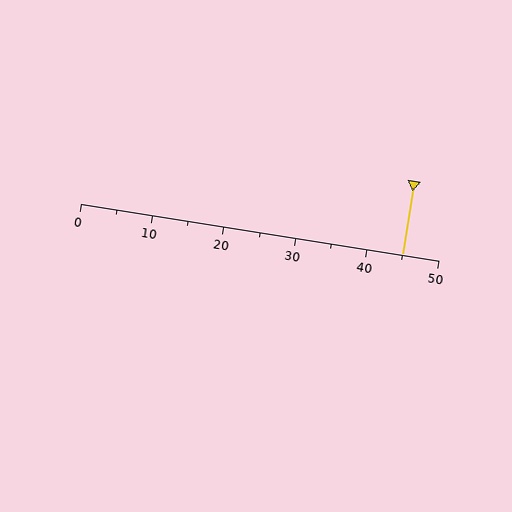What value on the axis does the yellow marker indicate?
The marker indicates approximately 45.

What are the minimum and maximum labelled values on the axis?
The axis runs from 0 to 50.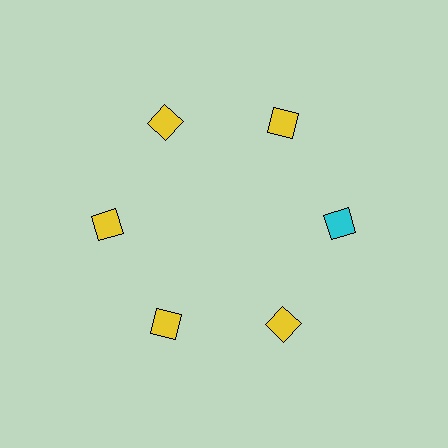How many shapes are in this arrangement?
There are 6 shapes arranged in a ring pattern.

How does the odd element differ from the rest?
It has a different color: cyan instead of yellow.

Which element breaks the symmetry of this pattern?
The cyan square at roughly the 3 o'clock position breaks the symmetry. All other shapes are yellow squares.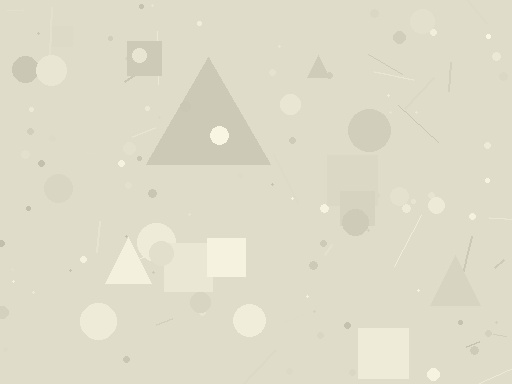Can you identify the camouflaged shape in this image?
The camouflaged shape is a triangle.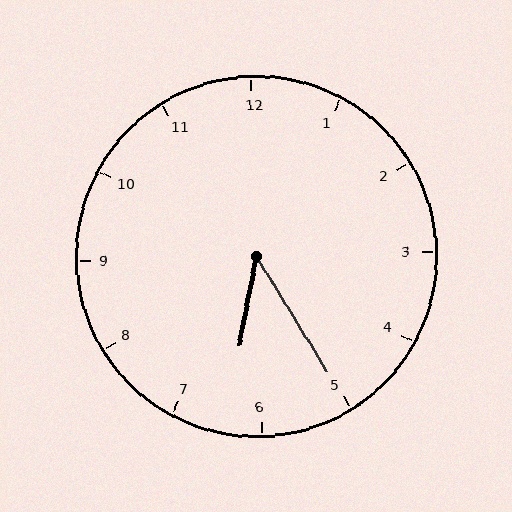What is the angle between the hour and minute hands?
Approximately 42 degrees.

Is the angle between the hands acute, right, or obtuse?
It is acute.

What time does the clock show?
6:25.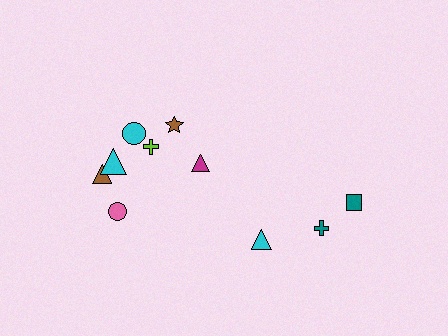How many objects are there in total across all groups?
There are 10 objects.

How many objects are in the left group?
There are 7 objects.